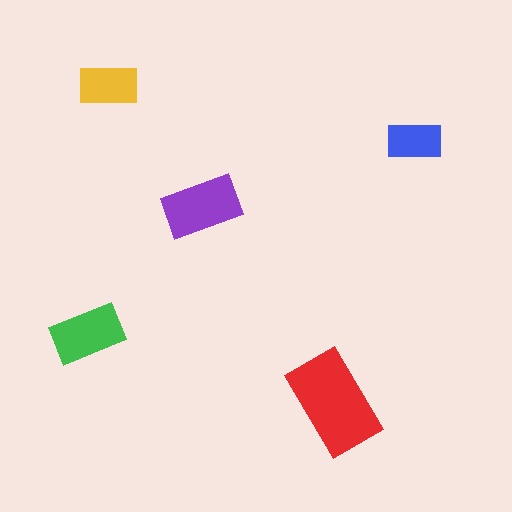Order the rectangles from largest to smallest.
the red one, the purple one, the green one, the yellow one, the blue one.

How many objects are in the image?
There are 5 objects in the image.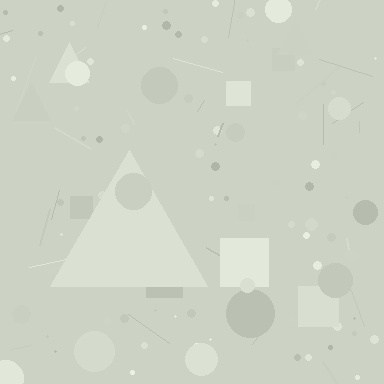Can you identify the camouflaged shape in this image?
The camouflaged shape is a triangle.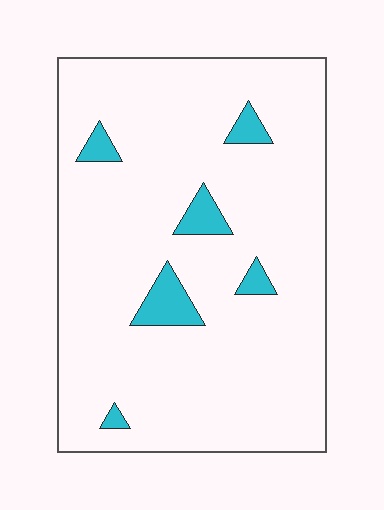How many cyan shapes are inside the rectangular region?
6.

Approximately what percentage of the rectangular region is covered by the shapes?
Approximately 5%.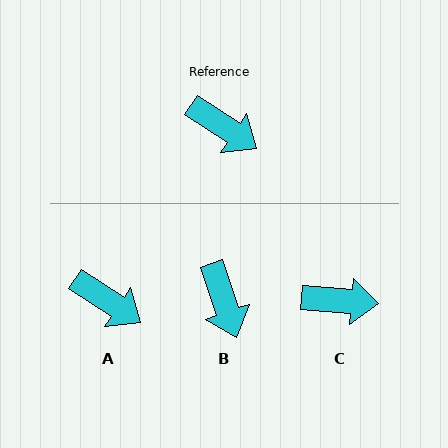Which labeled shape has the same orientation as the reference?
A.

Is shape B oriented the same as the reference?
No, it is off by about 38 degrees.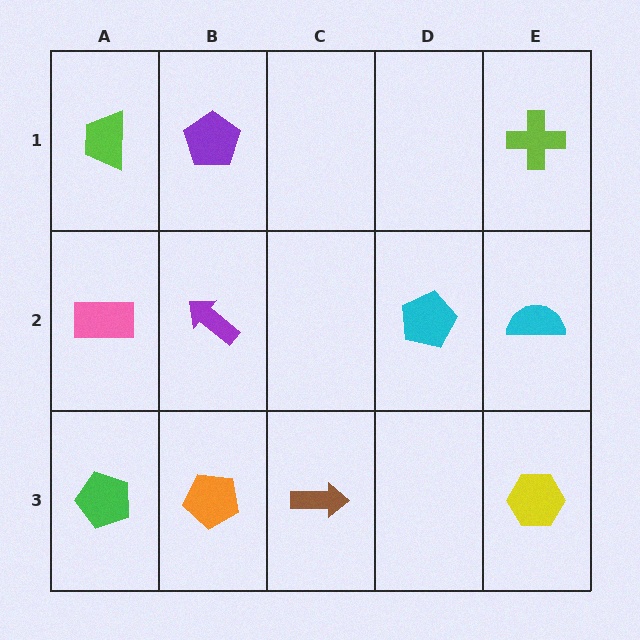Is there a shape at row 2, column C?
No, that cell is empty.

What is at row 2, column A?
A pink rectangle.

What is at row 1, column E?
A lime cross.